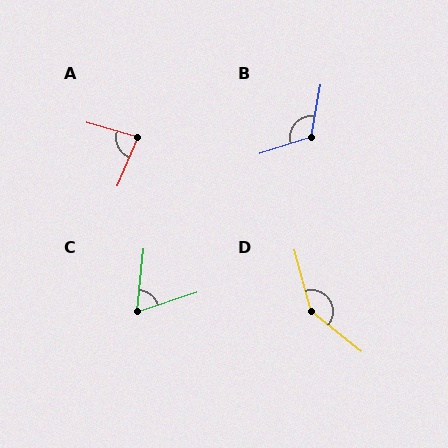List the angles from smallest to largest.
C (65°), A (83°), B (118°), D (143°).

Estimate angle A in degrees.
Approximately 83 degrees.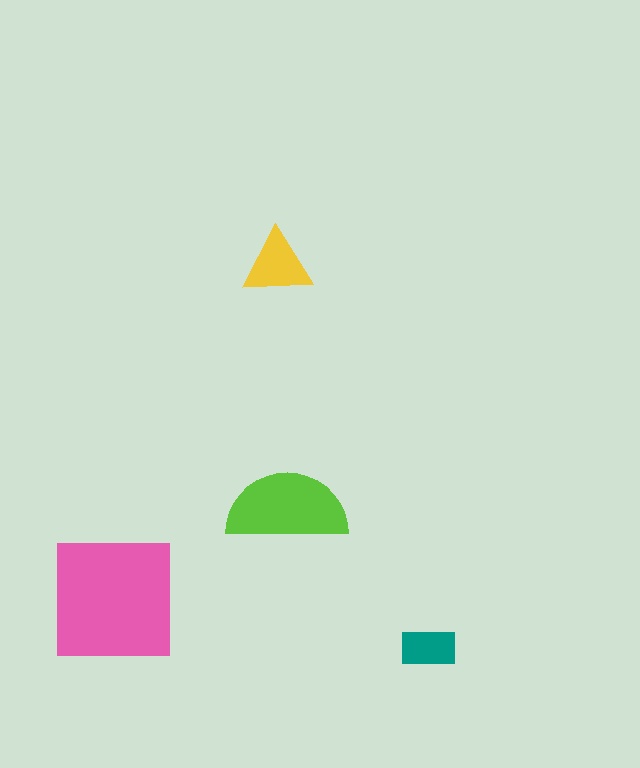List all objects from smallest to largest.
The teal rectangle, the yellow triangle, the lime semicircle, the pink square.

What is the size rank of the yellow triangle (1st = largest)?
3rd.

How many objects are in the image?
There are 4 objects in the image.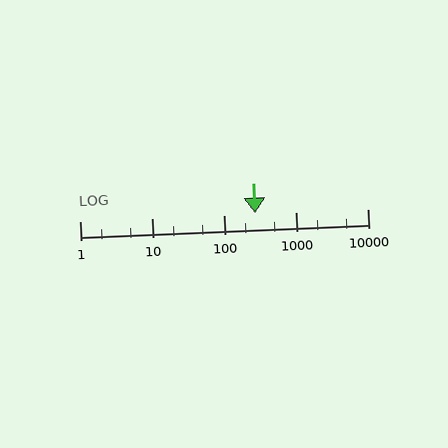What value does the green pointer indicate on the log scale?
The pointer indicates approximately 270.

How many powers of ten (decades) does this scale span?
The scale spans 4 decades, from 1 to 10000.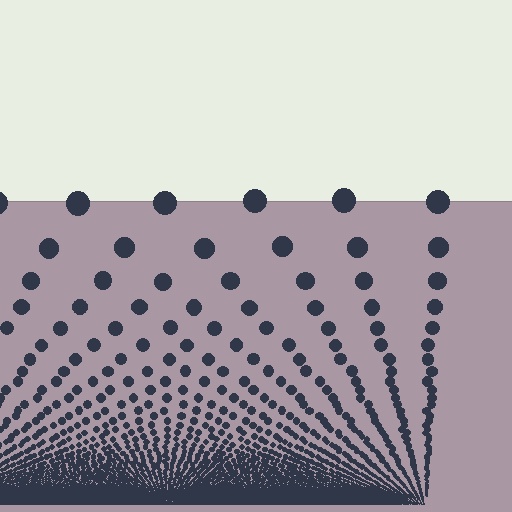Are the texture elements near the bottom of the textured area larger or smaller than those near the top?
Smaller. The gradient is inverted — elements near the bottom are smaller and denser.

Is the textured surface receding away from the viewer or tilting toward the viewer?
The surface appears to tilt toward the viewer. Texture elements get larger and sparser toward the top.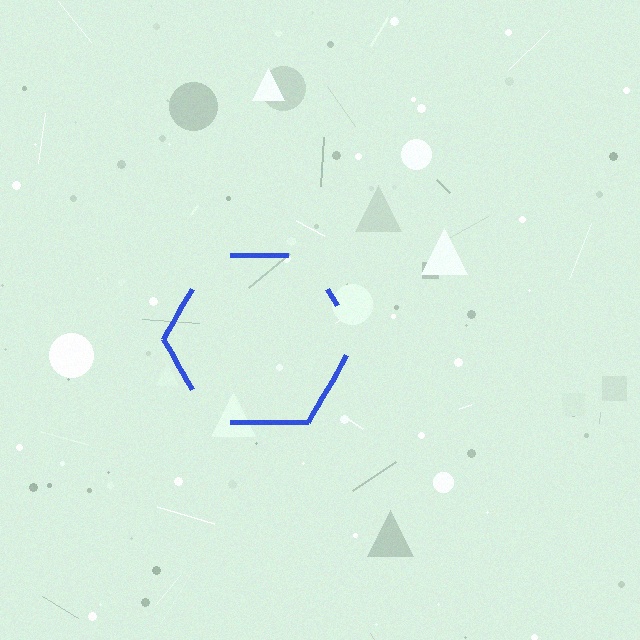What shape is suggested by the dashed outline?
The dashed outline suggests a hexagon.